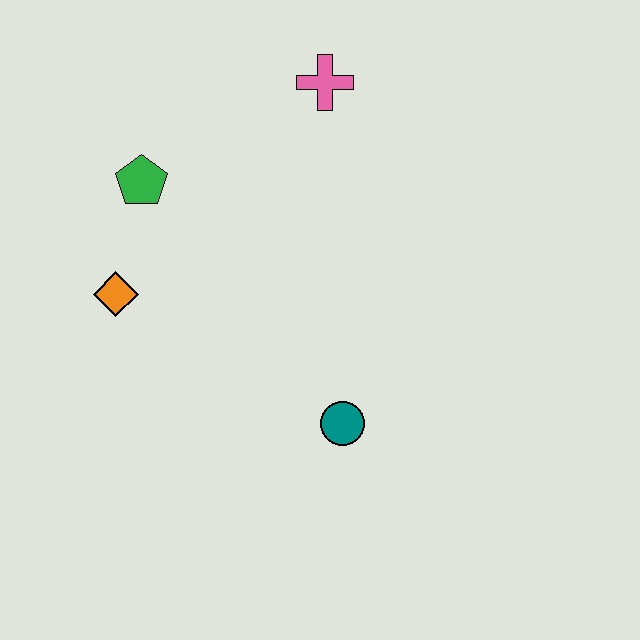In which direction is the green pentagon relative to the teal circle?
The green pentagon is above the teal circle.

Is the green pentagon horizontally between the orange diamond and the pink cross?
Yes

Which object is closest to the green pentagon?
The orange diamond is closest to the green pentagon.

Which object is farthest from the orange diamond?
The pink cross is farthest from the orange diamond.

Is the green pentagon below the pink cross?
Yes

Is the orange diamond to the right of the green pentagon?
No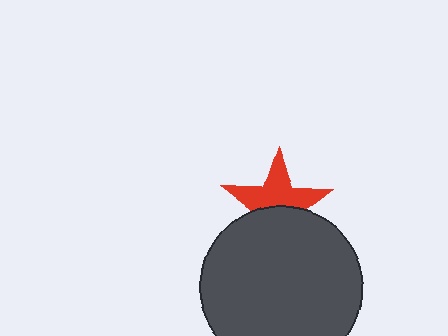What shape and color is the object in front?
The object in front is a dark gray circle.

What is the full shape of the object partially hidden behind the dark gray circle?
The partially hidden object is a red star.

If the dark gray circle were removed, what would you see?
You would see the complete red star.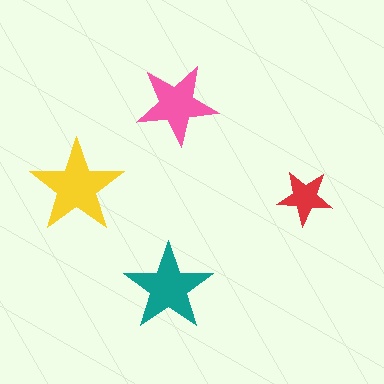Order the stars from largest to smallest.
the yellow one, the teal one, the pink one, the red one.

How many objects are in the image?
There are 4 objects in the image.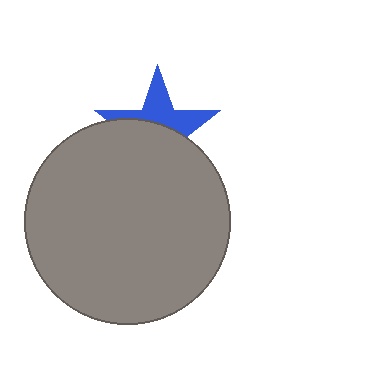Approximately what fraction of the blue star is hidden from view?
Roughly 56% of the blue star is hidden behind the gray circle.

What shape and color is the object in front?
The object in front is a gray circle.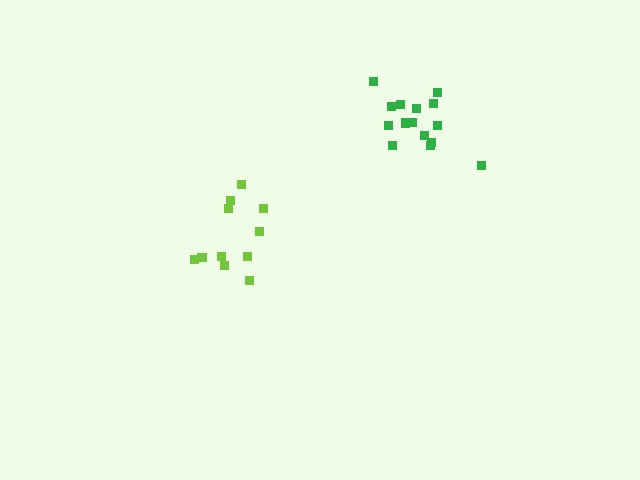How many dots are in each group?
Group 1: 15 dots, Group 2: 11 dots (26 total).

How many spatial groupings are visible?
There are 2 spatial groupings.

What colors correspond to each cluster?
The clusters are colored: green, lime.